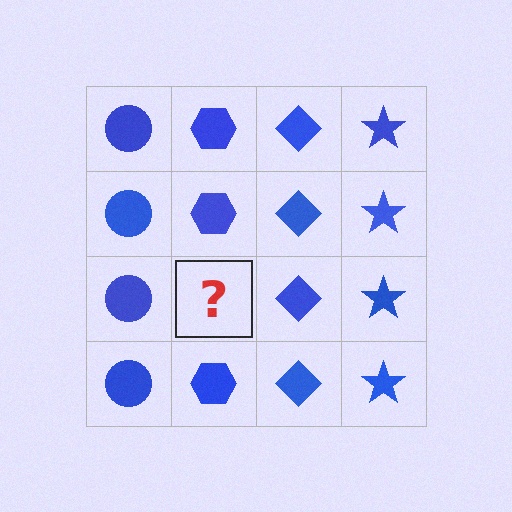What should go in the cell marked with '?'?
The missing cell should contain a blue hexagon.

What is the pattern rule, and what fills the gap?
The rule is that each column has a consistent shape. The gap should be filled with a blue hexagon.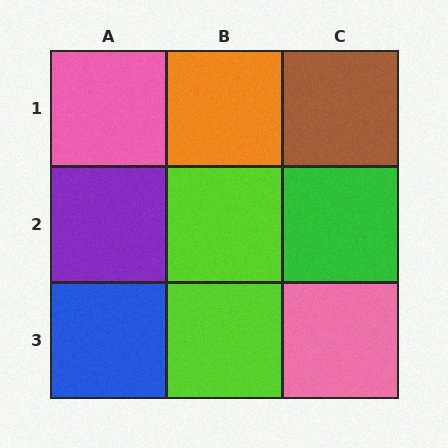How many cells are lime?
2 cells are lime.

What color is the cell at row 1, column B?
Orange.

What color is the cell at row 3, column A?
Blue.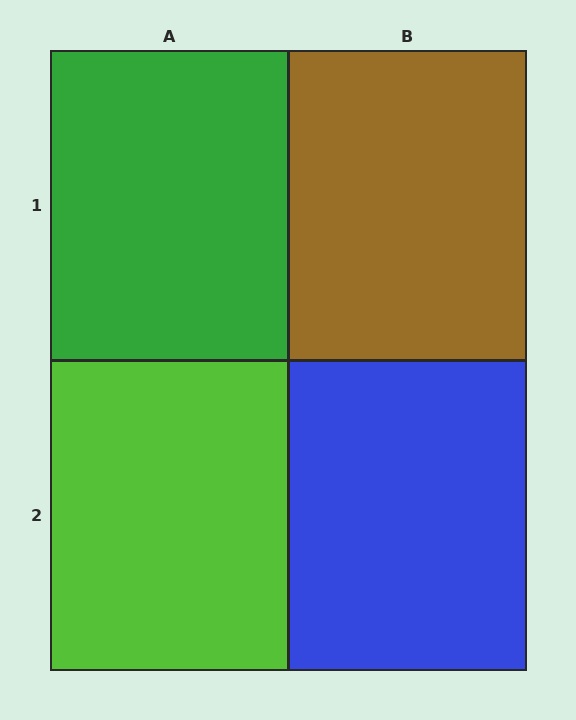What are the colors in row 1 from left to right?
Green, brown.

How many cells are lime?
1 cell is lime.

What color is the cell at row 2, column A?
Lime.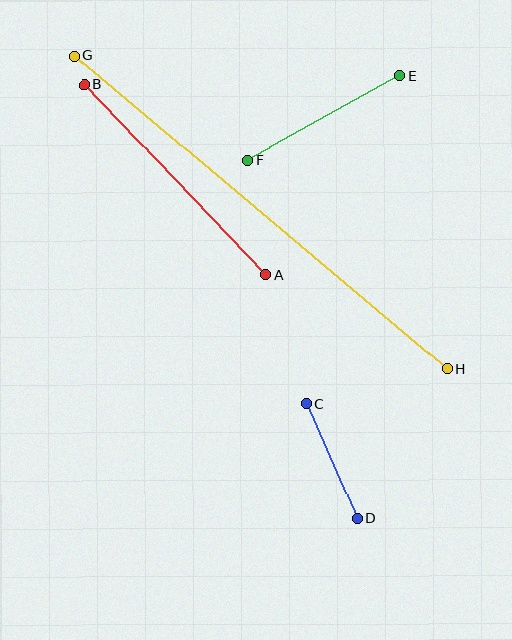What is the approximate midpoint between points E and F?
The midpoint is at approximately (324, 118) pixels.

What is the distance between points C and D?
The distance is approximately 125 pixels.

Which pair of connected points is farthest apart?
Points G and H are farthest apart.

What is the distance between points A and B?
The distance is approximately 263 pixels.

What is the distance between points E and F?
The distance is approximately 175 pixels.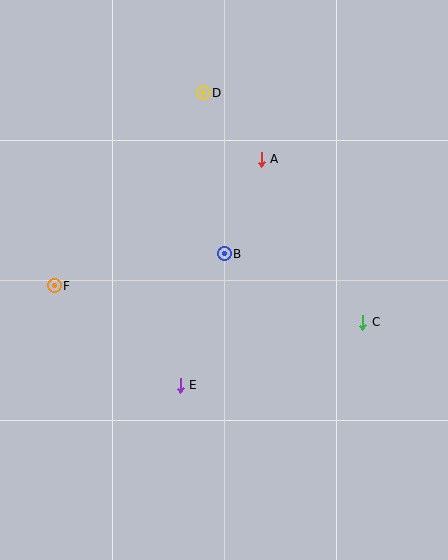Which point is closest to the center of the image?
Point B at (224, 254) is closest to the center.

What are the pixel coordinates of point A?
Point A is at (261, 159).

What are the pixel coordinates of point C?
Point C is at (363, 322).